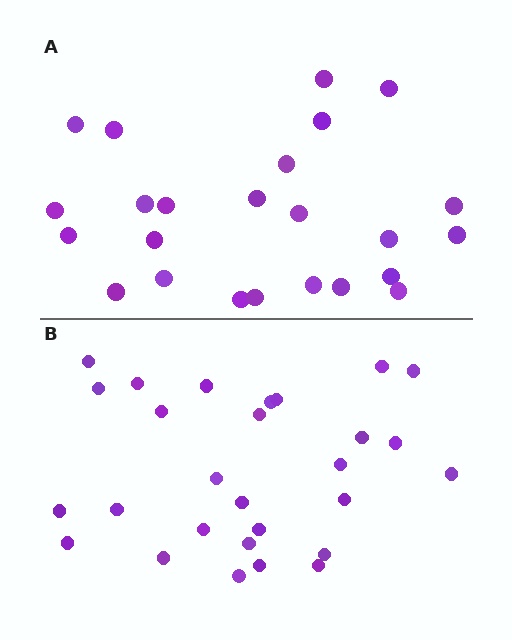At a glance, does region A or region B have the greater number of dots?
Region B (the bottom region) has more dots.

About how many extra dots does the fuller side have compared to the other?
Region B has about 4 more dots than region A.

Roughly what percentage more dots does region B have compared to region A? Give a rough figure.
About 15% more.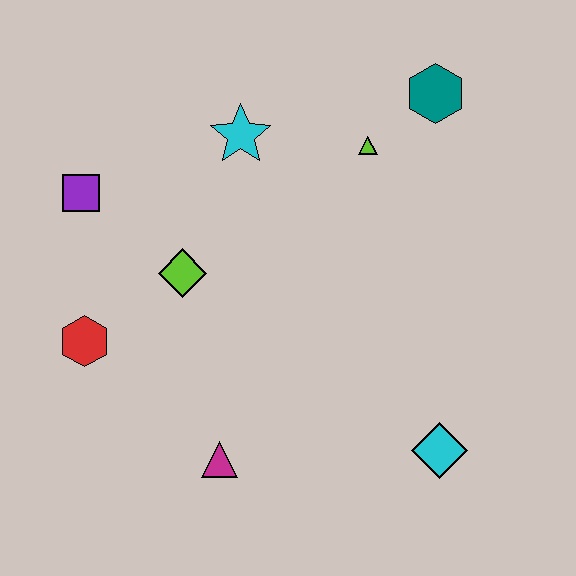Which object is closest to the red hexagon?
The lime diamond is closest to the red hexagon.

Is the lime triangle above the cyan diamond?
Yes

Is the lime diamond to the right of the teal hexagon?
No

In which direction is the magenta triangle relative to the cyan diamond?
The magenta triangle is to the left of the cyan diamond.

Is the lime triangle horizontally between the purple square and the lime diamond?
No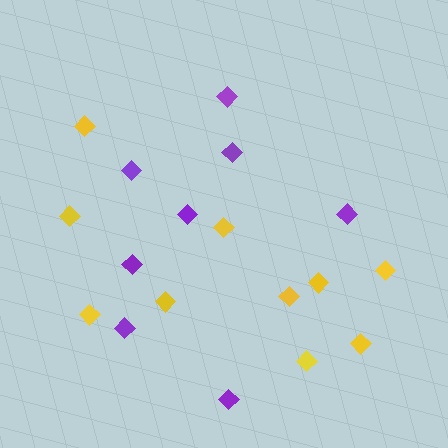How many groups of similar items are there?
There are 2 groups: one group of yellow diamonds (10) and one group of purple diamonds (8).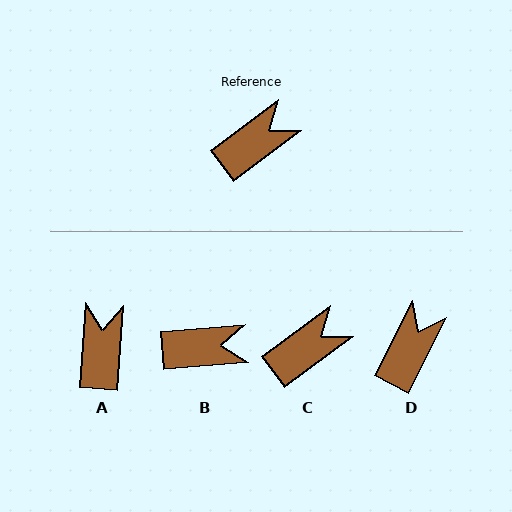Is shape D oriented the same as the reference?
No, it is off by about 27 degrees.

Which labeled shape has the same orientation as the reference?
C.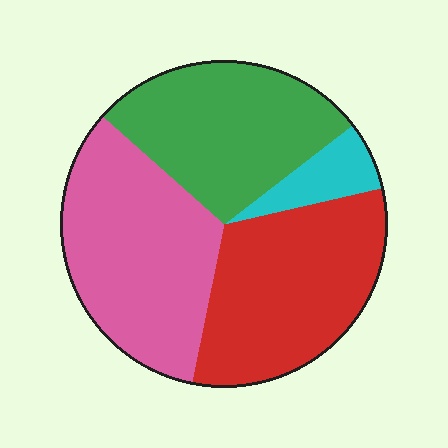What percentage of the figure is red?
Red covers 32% of the figure.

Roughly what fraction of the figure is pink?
Pink takes up between a quarter and a half of the figure.